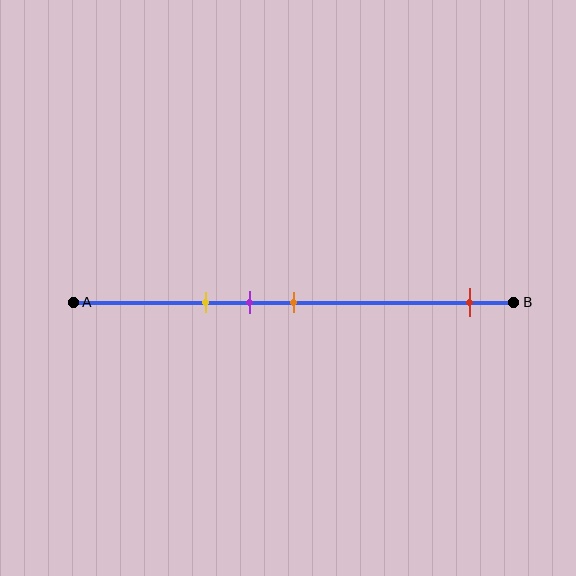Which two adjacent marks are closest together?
The purple and orange marks are the closest adjacent pair.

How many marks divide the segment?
There are 4 marks dividing the segment.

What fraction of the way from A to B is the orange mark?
The orange mark is approximately 50% (0.5) of the way from A to B.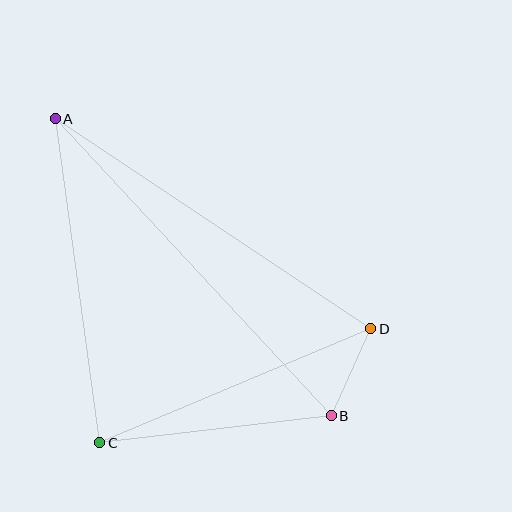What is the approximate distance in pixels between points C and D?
The distance between C and D is approximately 294 pixels.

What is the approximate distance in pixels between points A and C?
The distance between A and C is approximately 327 pixels.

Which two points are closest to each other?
Points B and D are closest to each other.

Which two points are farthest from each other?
Points A and B are farthest from each other.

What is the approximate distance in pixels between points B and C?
The distance between B and C is approximately 233 pixels.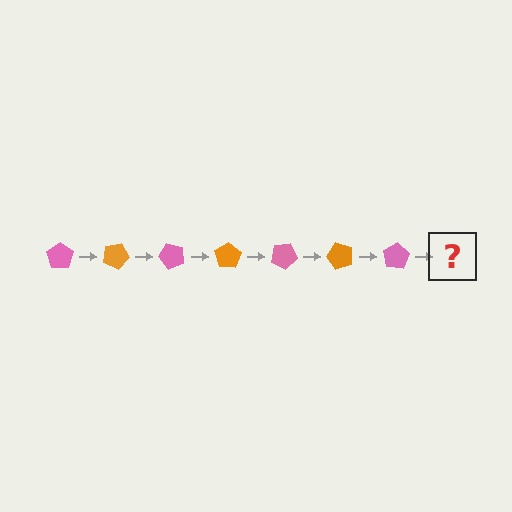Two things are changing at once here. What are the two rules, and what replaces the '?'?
The two rules are that it rotates 25 degrees each step and the color cycles through pink and orange. The '?' should be an orange pentagon, rotated 175 degrees from the start.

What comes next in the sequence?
The next element should be an orange pentagon, rotated 175 degrees from the start.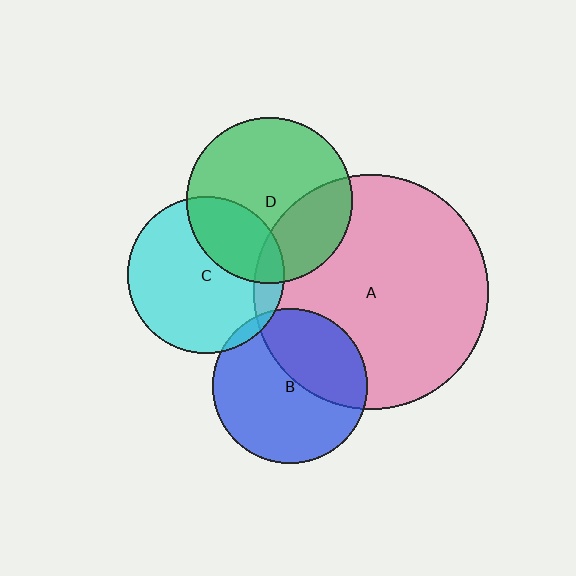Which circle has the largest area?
Circle A (pink).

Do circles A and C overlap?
Yes.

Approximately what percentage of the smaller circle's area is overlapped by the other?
Approximately 10%.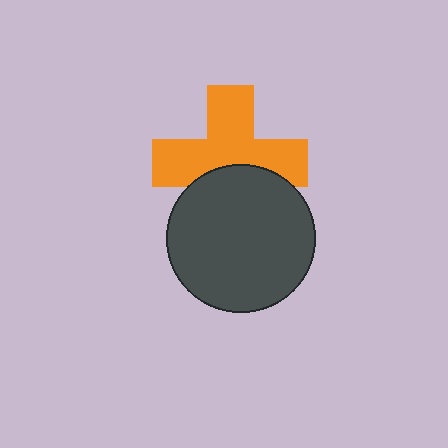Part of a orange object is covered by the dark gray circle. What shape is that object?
It is a cross.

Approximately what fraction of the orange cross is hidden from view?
Roughly 34% of the orange cross is hidden behind the dark gray circle.